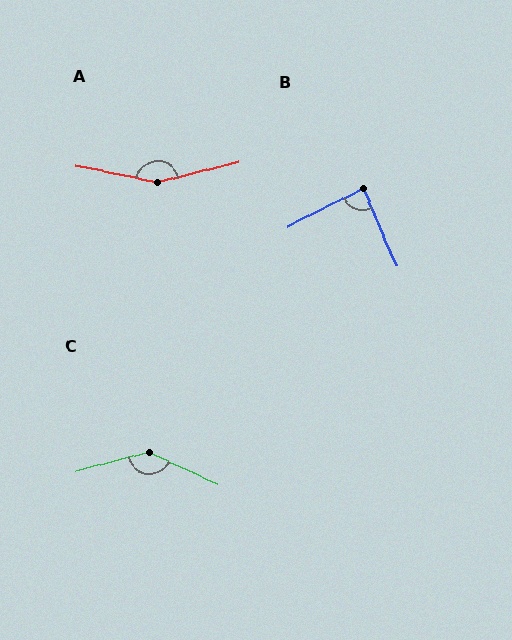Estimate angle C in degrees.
Approximately 141 degrees.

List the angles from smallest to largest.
B (87°), C (141°), A (154°).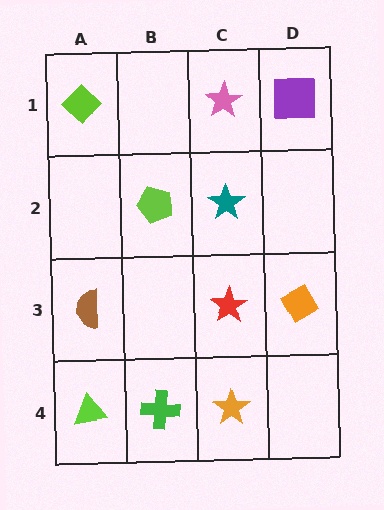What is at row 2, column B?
A lime pentagon.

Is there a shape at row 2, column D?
No, that cell is empty.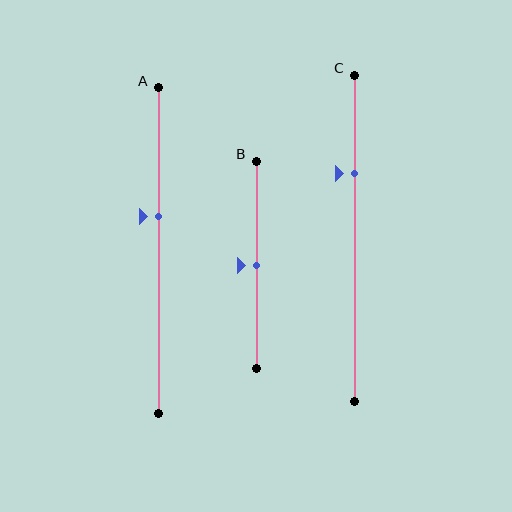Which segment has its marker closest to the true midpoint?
Segment B has its marker closest to the true midpoint.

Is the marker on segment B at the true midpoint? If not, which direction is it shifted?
Yes, the marker on segment B is at the true midpoint.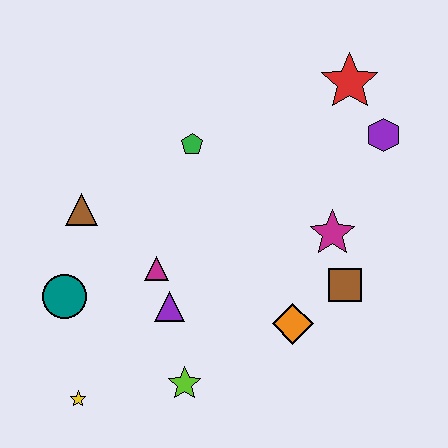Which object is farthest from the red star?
The yellow star is farthest from the red star.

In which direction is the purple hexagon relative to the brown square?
The purple hexagon is above the brown square.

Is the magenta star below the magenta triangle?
No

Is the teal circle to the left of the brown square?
Yes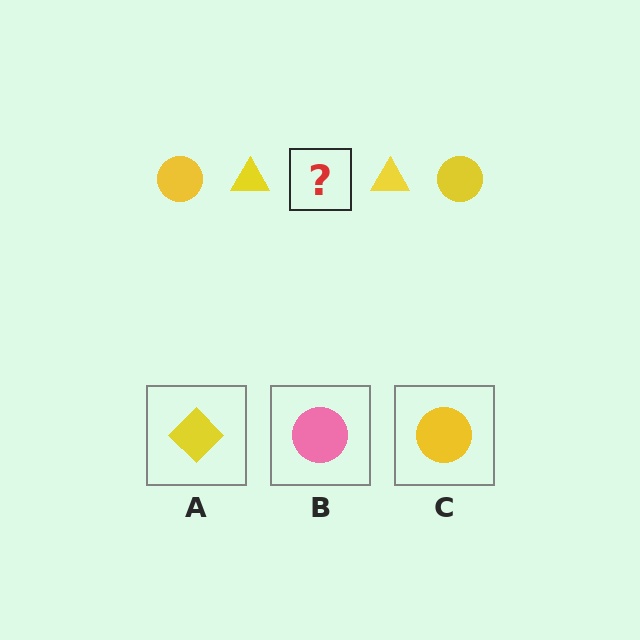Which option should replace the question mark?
Option C.